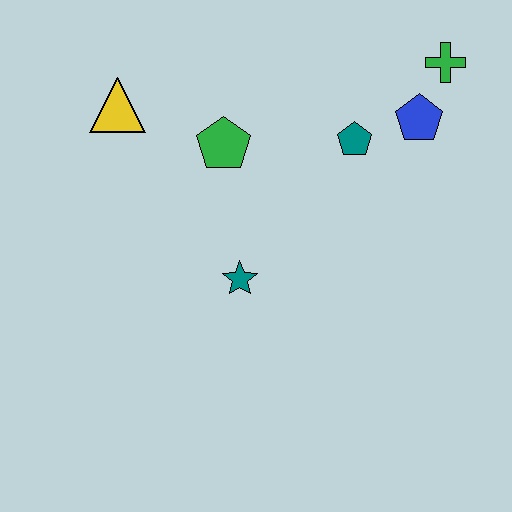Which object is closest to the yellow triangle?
The green pentagon is closest to the yellow triangle.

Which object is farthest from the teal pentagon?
The yellow triangle is farthest from the teal pentagon.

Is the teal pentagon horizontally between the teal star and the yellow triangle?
No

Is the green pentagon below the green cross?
Yes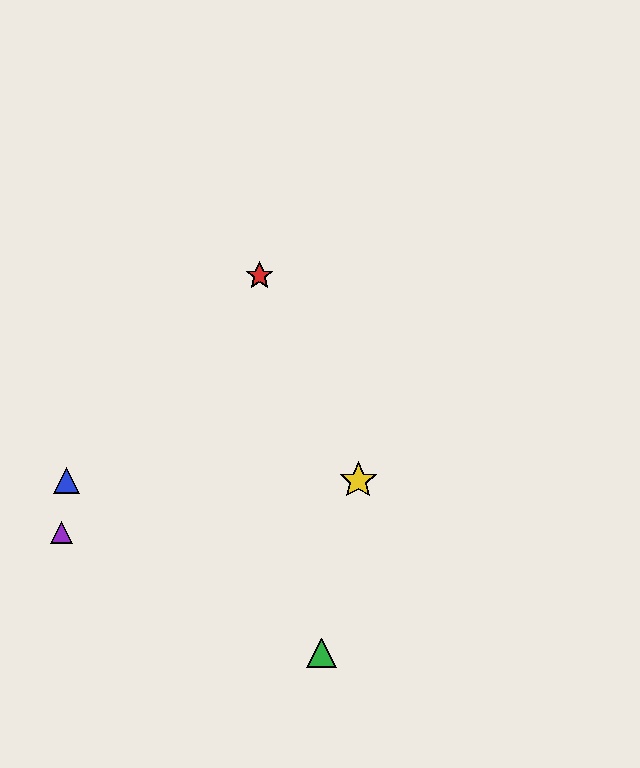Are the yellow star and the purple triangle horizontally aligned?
No, the yellow star is at y≈481 and the purple triangle is at y≈532.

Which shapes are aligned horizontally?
The blue triangle, the yellow star are aligned horizontally.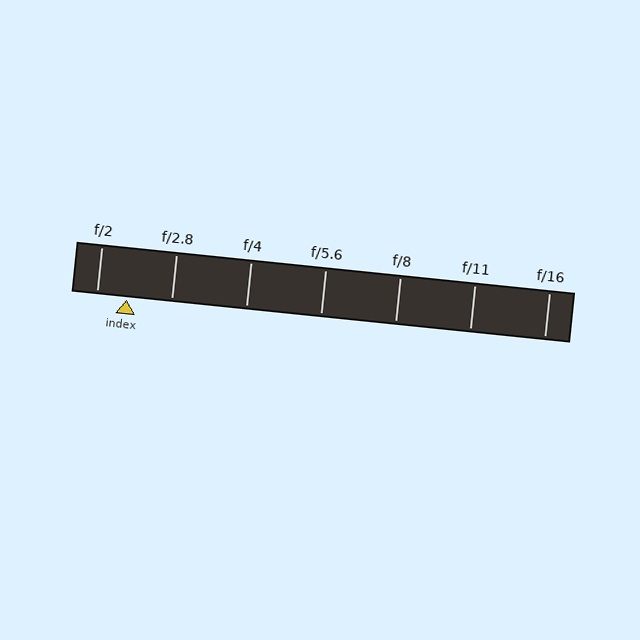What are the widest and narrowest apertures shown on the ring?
The widest aperture shown is f/2 and the narrowest is f/16.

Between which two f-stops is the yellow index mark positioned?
The index mark is between f/2 and f/2.8.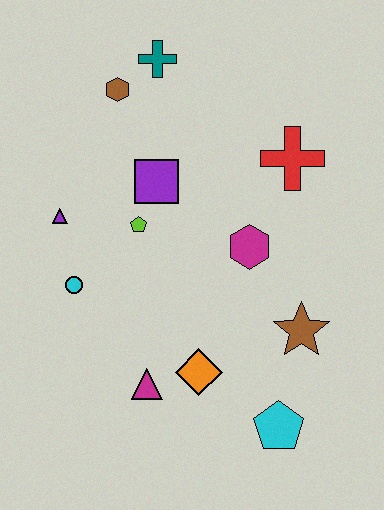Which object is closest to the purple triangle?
The cyan circle is closest to the purple triangle.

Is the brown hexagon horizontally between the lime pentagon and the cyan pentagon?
No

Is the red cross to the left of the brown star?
Yes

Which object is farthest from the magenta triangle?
The teal cross is farthest from the magenta triangle.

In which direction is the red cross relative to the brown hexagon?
The red cross is to the right of the brown hexagon.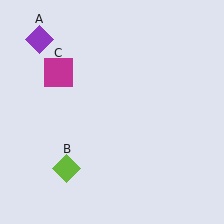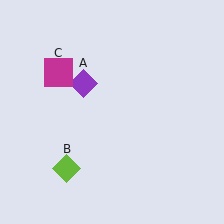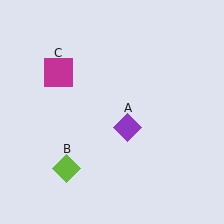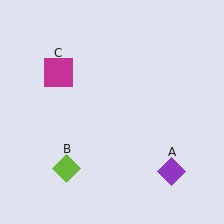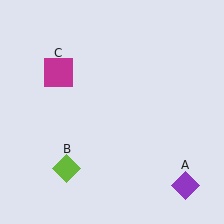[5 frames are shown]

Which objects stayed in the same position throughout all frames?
Lime diamond (object B) and magenta square (object C) remained stationary.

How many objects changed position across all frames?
1 object changed position: purple diamond (object A).